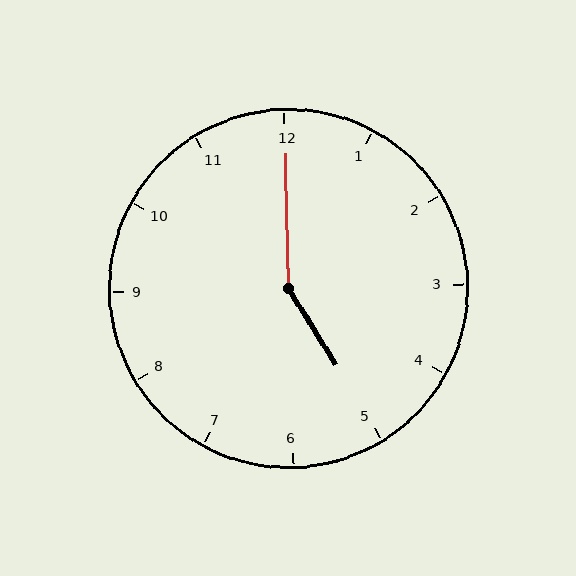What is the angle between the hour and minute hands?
Approximately 150 degrees.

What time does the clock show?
5:00.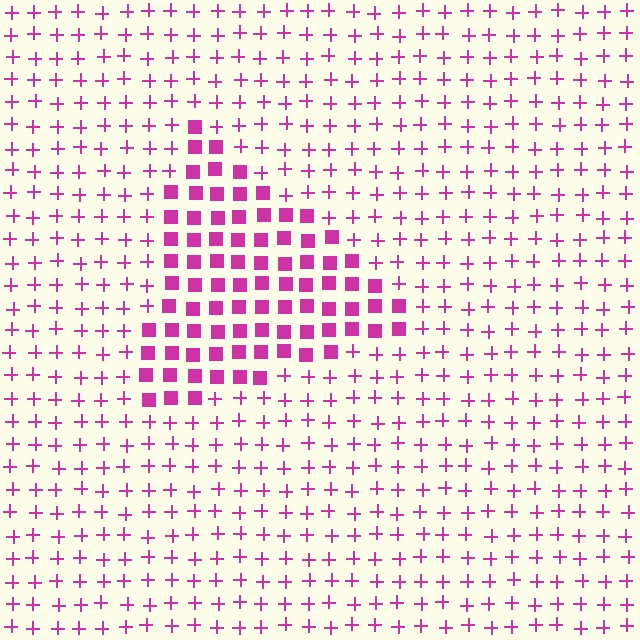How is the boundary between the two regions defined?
The boundary is defined by a change in element shape: squares inside vs. plus signs outside. All elements share the same color and spacing.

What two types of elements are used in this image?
The image uses squares inside the triangle region and plus signs outside it.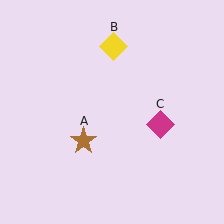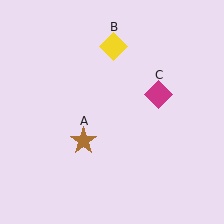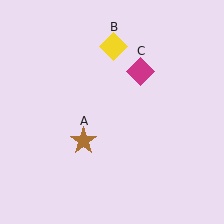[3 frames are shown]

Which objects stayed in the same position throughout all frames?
Brown star (object A) and yellow diamond (object B) remained stationary.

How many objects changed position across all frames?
1 object changed position: magenta diamond (object C).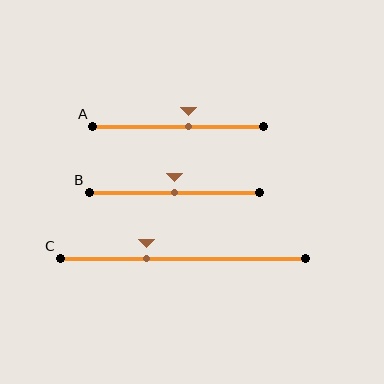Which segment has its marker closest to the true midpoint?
Segment B has its marker closest to the true midpoint.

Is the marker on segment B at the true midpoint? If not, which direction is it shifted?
Yes, the marker on segment B is at the true midpoint.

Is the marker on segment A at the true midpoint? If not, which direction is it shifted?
No, the marker on segment A is shifted to the right by about 6% of the segment length.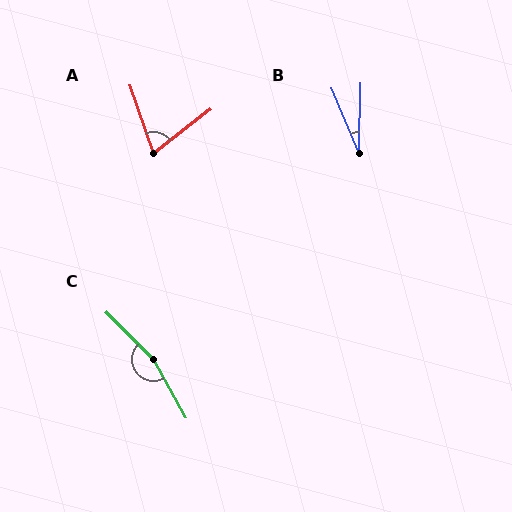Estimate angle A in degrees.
Approximately 71 degrees.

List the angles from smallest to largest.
B (24°), A (71°), C (164°).